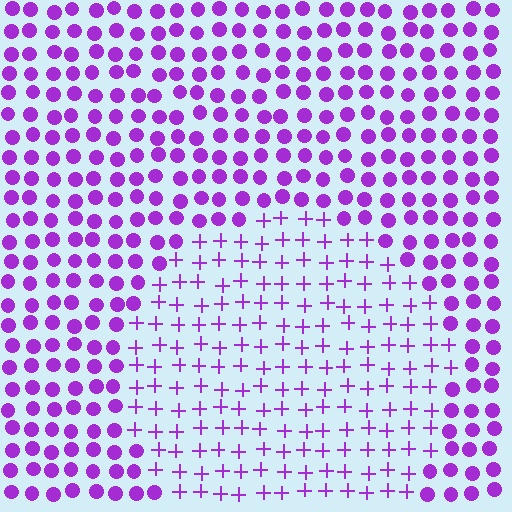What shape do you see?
I see a circle.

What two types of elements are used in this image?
The image uses plus signs inside the circle region and circles outside it.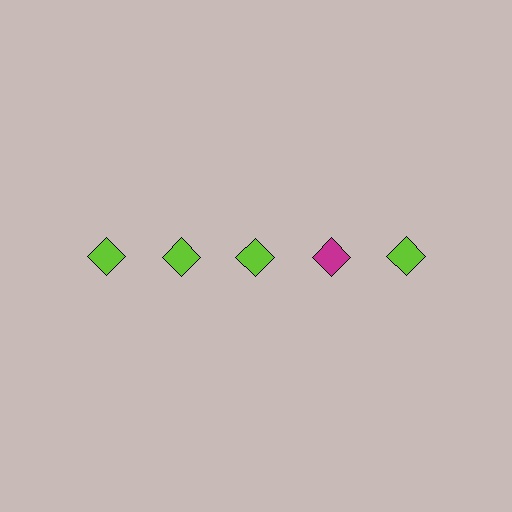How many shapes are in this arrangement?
There are 5 shapes arranged in a grid pattern.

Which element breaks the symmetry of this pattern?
The magenta diamond in the top row, second from right column breaks the symmetry. All other shapes are lime diamonds.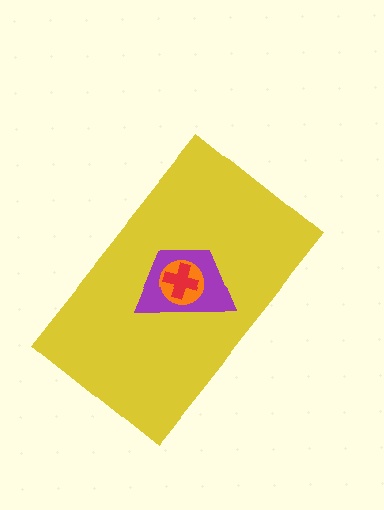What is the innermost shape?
The red cross.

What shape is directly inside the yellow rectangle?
The purple trapezoid.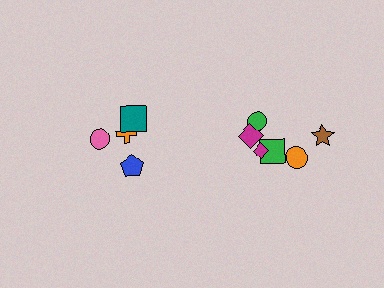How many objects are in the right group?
There are 6 objects.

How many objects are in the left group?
There are 4 objects.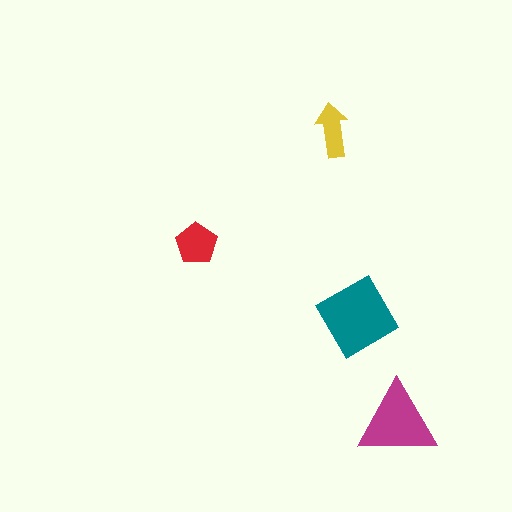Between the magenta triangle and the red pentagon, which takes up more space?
The magenta triangle.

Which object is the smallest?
The yellow arrow.